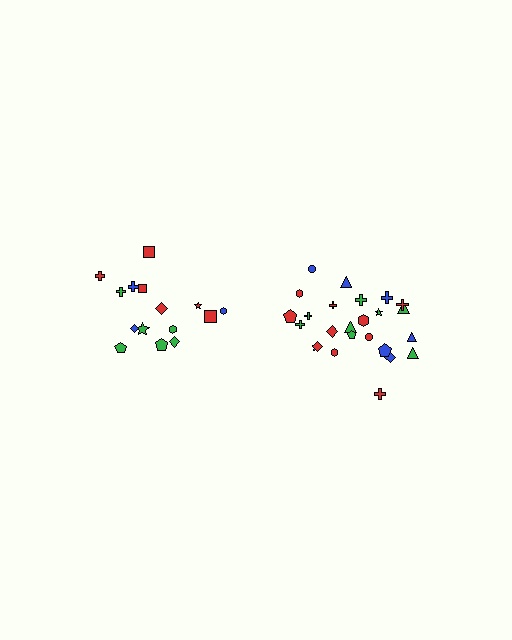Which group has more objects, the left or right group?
The right group.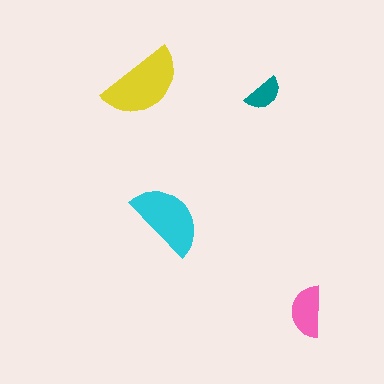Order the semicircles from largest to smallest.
the yellow one, the cyan one, the pink one, the teal one.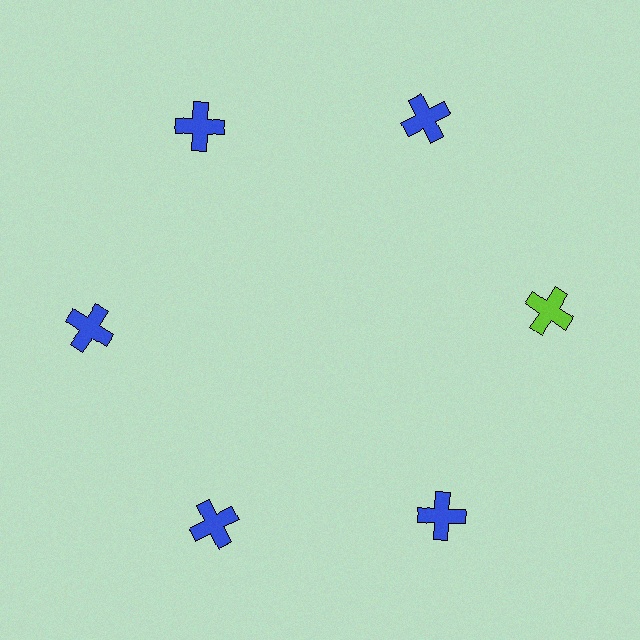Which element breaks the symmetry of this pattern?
The lime cross at roughly the 3 o'clock position breaks the symmetry. All other shapes are blue crosses.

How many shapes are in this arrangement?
There are 6 shapes arranged in a ring pattern.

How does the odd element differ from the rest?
It has a different color: lime instead of blue.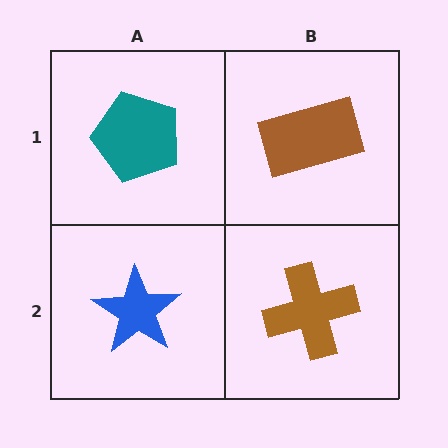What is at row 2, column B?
A brown cross.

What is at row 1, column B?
A brown rectangle.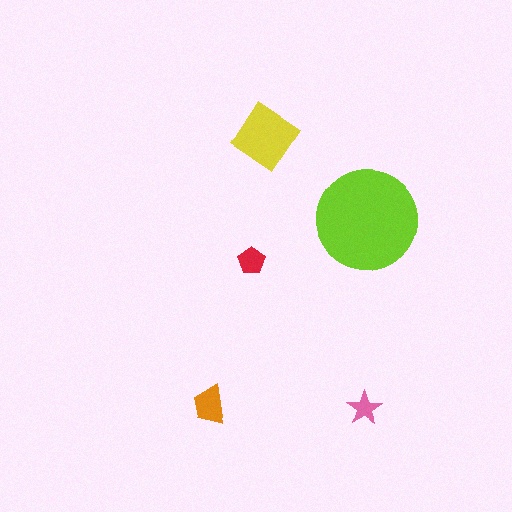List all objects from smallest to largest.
The pink star, the red pentagon, the orange trapezoid, the yellow diamond, the lime circle.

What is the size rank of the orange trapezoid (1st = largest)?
3rd.